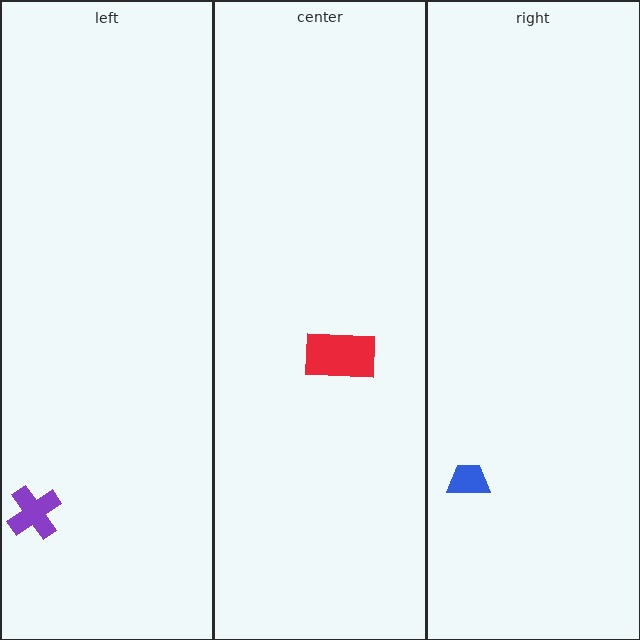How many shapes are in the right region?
1.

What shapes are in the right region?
The blue trapezoid.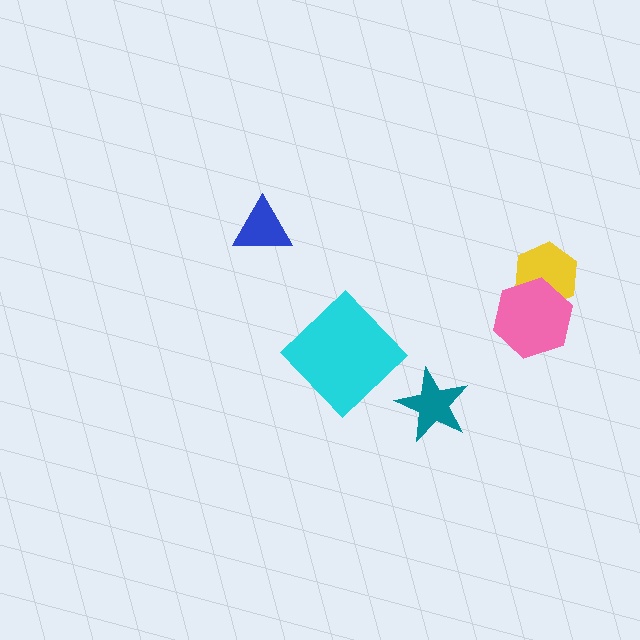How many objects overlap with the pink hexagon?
1 object overlaps with the pink hexagon.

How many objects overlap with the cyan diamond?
0 objects overlap with the cyan diamond.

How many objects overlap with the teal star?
0 objects overlap with the teal star.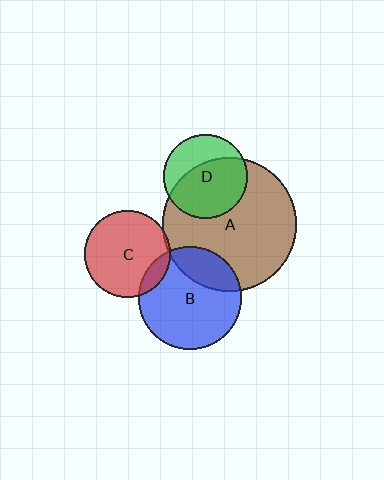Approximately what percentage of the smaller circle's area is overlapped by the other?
Approximately 10%.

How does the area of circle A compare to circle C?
Approximately 2.4 times.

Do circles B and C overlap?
Yes.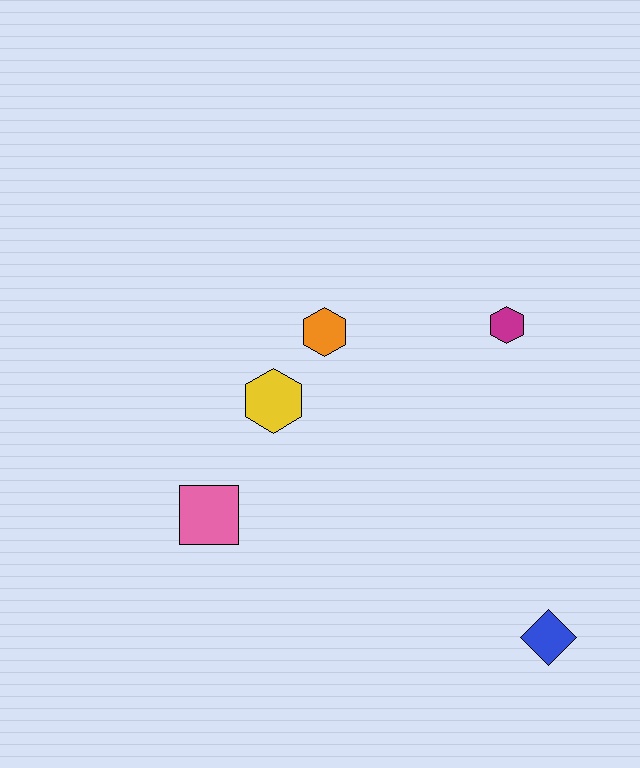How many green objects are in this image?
There are no green objects.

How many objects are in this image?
There are 5 objects.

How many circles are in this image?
There are no circles.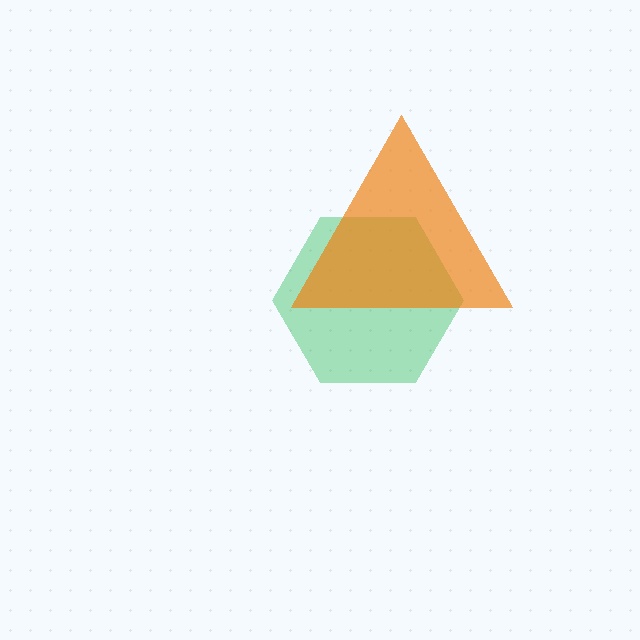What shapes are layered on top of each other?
The layered shapes are: a green hexagon, an orange triangle.